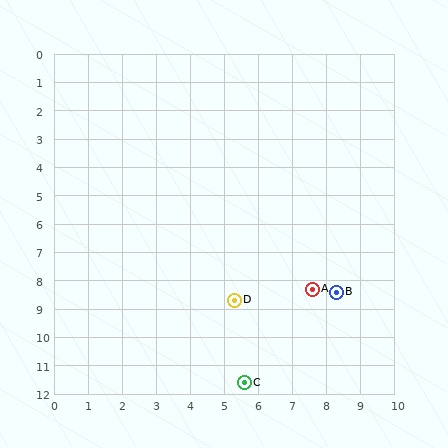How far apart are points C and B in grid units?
Points C and B are about 4.2 grid units apart.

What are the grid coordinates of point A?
Point A is at approximately (7.6, 8.3).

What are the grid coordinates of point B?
Point B is at approximately (8.3, 8.4).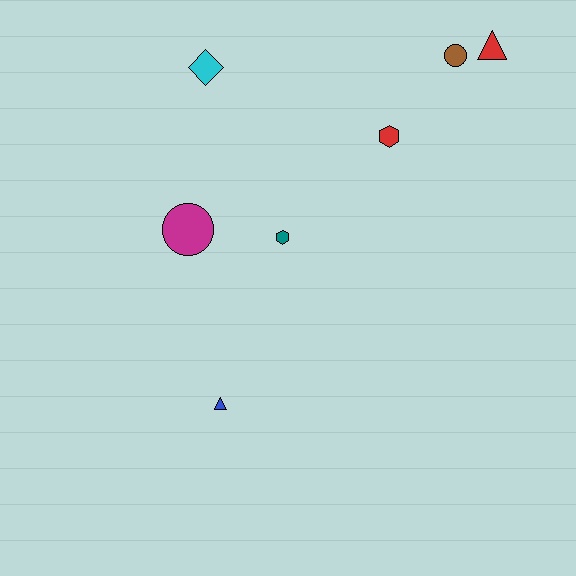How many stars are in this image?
There are no stars.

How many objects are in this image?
There are 7 objects.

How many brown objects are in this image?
There is 1 brown object.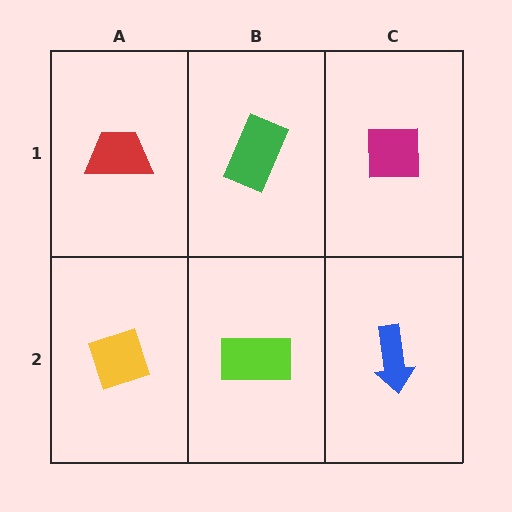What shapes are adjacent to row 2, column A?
A red trapezoid (row 1, column A), a lime rectangle (row 2, column B).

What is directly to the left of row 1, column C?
A green rectangle.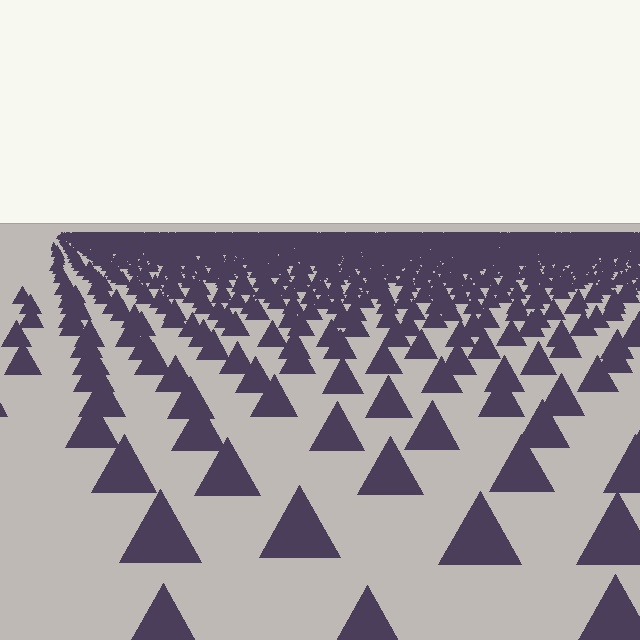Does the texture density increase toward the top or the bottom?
Density increases toward the top.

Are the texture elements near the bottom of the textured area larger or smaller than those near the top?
Larger. Near the bottom, elements are closer to the viewer and appear at a bigger on-screen size.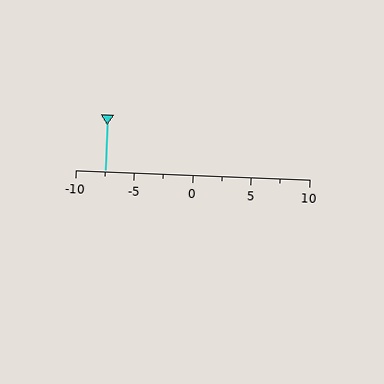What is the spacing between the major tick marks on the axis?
The major ticks are spaced 5 apart.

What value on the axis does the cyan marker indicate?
The marker indicates approximately -7.5.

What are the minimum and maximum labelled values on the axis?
The axis runs from -10 to 10.